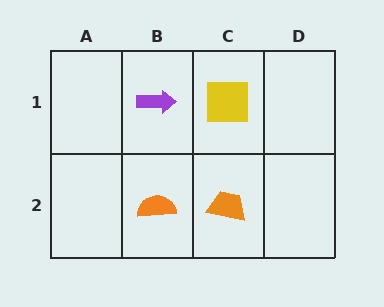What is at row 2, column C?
An orange trapezoid.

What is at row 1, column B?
A purple arrow.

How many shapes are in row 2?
2 shapes.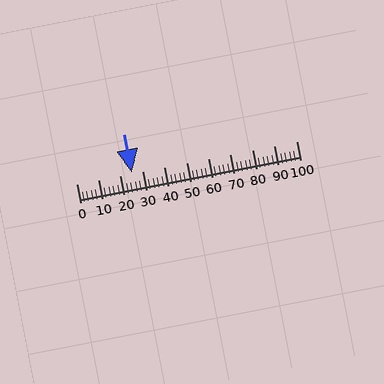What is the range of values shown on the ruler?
The ruler shows values from 0 to 100.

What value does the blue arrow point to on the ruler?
The blue arrow points to approximately 25.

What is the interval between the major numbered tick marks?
The major tick marks are spaced 10 units apart.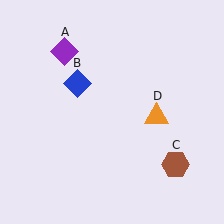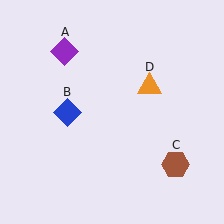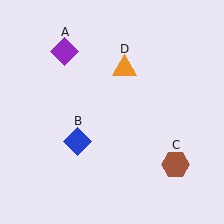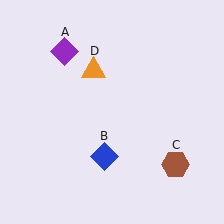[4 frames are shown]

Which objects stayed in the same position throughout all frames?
Purple diamond (object A) and brown hexagon (object C) remained stationary.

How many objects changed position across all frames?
2 objects changed position: blue diamond (object B), orange triangle (object D).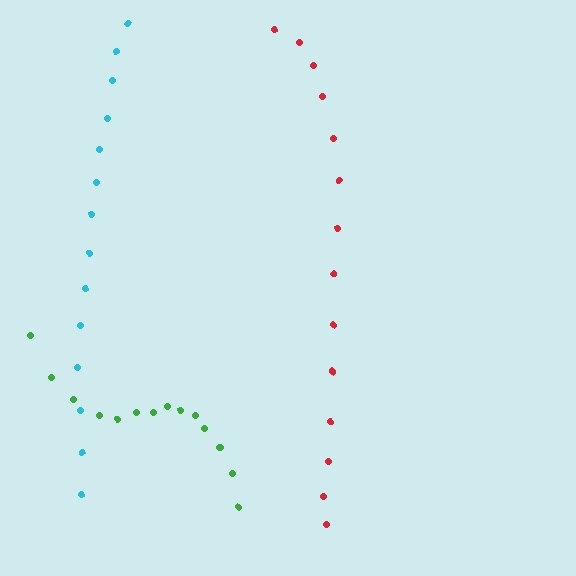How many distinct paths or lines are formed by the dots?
There are 3 distinct paths.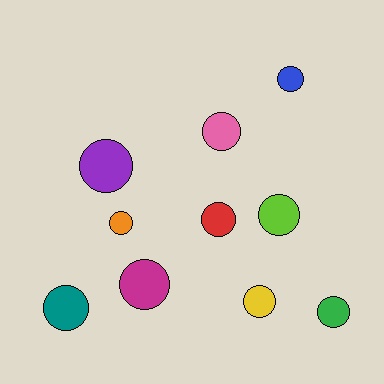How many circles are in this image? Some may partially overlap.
There are 10 circles.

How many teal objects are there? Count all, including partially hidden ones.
There is 1 teal object.